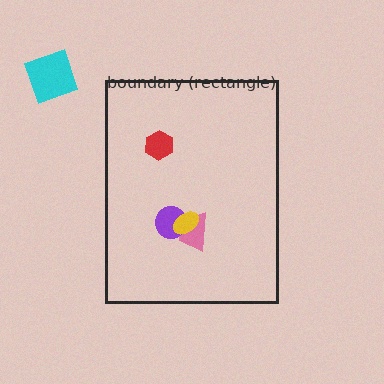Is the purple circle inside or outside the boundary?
Inside.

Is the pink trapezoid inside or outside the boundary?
Inside.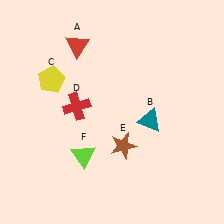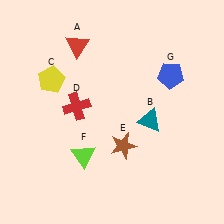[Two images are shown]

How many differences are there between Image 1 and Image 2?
There is 1 difference between the two images.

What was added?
A blue pentagon (G) was added in Image 2.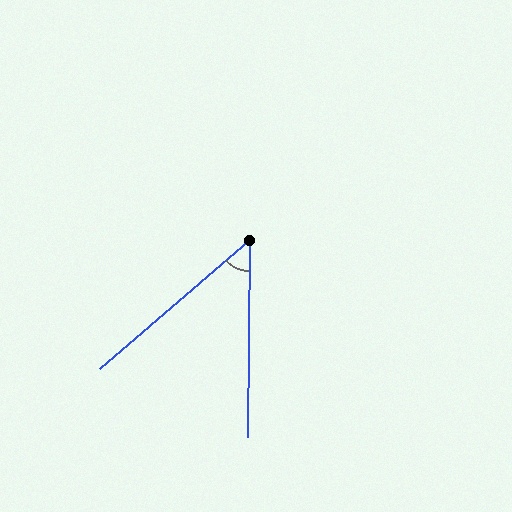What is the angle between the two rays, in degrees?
Approximately 49 degrees.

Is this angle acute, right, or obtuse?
It is acute.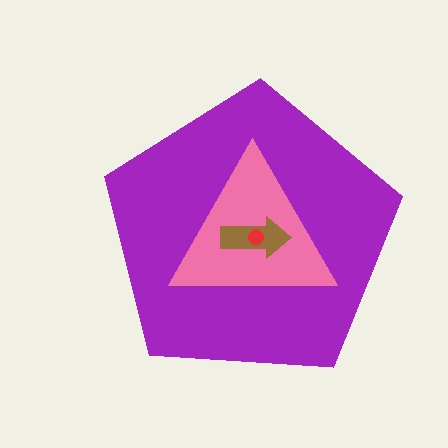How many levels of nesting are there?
4.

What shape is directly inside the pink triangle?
The brown arrow.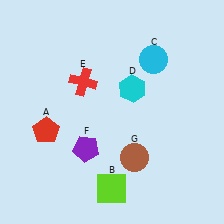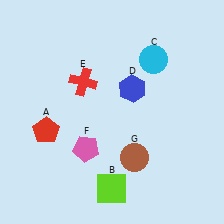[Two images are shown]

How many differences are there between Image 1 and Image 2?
There are 2 differences between the two images.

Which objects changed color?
D changed from cyan to blue. F changed from purple to pink.